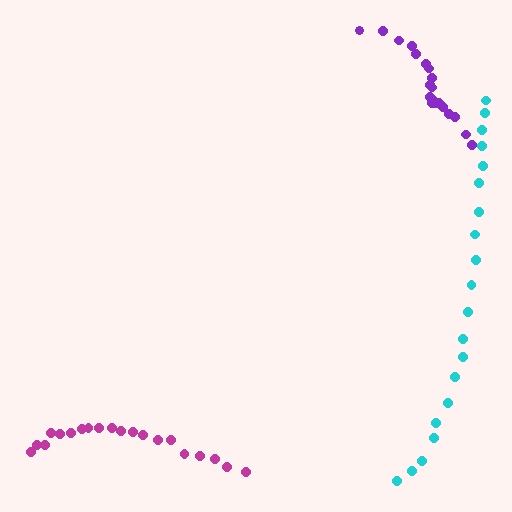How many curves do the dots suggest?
There are 3 distinct paths.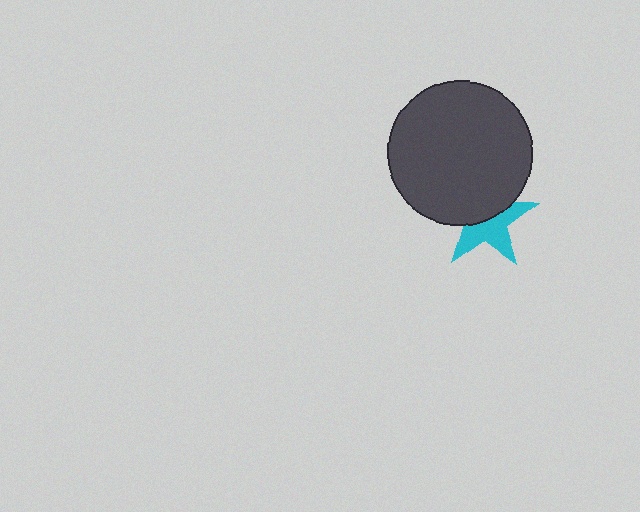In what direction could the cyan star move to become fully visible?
The cyan star could move down. That would shift it out from behind the dark gray circle entirely.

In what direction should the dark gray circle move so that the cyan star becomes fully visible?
The dark gray circle should move up. That is the shortest direction to clear the overlap and leave the cyan star fully visible.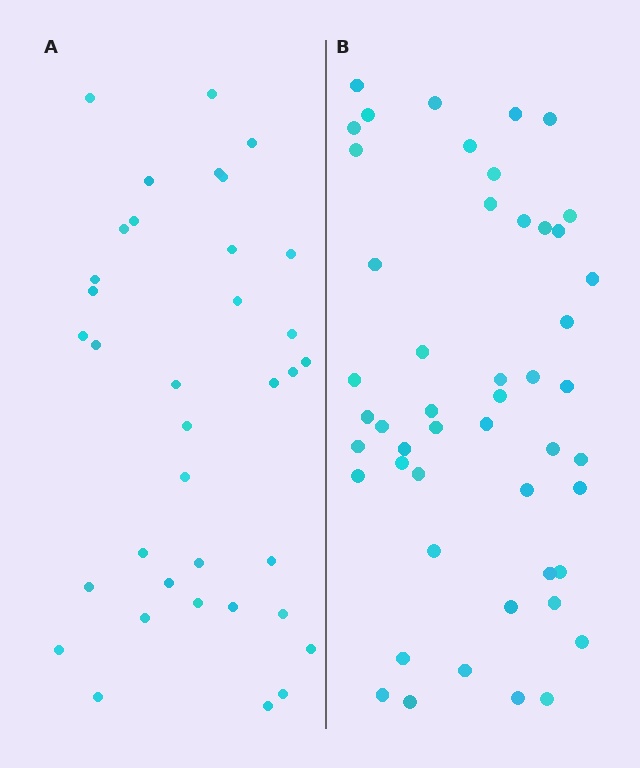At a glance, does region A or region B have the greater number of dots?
Region B (the right region) has more dots.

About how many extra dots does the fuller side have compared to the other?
Region B has approximately 15 more dots than region A.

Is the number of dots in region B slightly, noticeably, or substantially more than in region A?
Region B has noticeably more, but not dramatically so. The ratio is roughly 1.4 to 1.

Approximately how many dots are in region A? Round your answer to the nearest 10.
About 40 dots. (The exact count is 36, which rounds to 40.)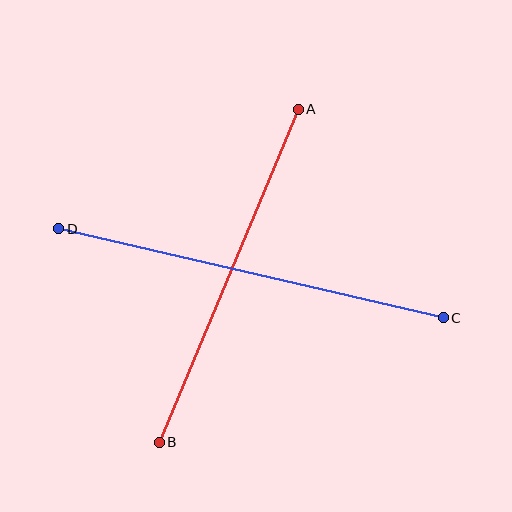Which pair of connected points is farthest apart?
Points C and D are farthest apart.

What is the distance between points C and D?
The distance is approximately 395 pixels.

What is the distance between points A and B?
The distance is approximately 361 pixels.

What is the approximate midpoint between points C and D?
The midpoint is at approximately (251, 273) pixels.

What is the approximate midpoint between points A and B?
The midpoint is at approximately (229, 276) pixels.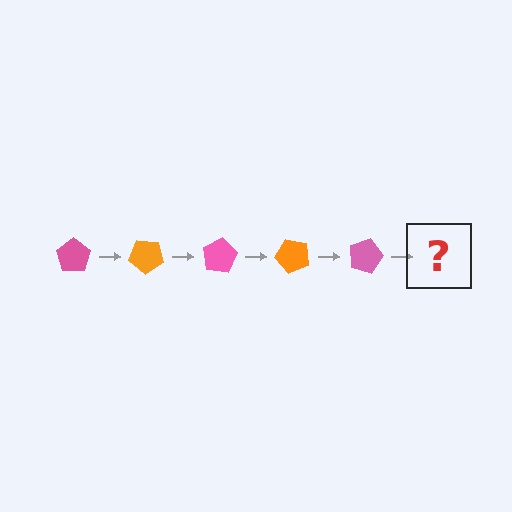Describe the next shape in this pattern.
It should be an orange pentagon, rotated 200 degrees from the start.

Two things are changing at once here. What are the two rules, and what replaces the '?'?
The two rules are that it rotates 40 degrees each step and the color cycles through pink and orange. The '?' should be an orange pentagon, rotated 200 degrees from the start.